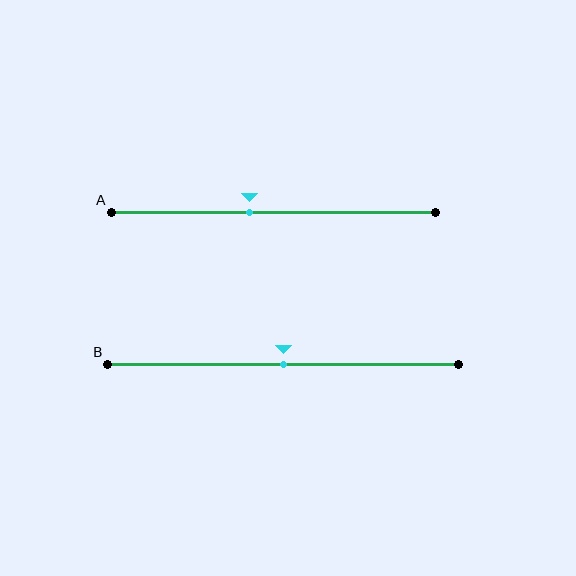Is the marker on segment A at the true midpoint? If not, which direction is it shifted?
No, the marker on segment A is shifted to the left by about 7% of the segment length.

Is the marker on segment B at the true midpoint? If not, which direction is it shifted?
Yes, the marker on segment B is at the true midpoint.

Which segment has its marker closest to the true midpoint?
Segment B has its marker closest to the true midpoint.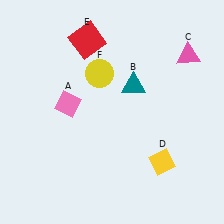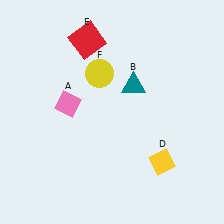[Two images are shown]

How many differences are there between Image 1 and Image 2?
There is 1 difference between the two images.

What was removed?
The pink triangle (C) was removed in Image 2.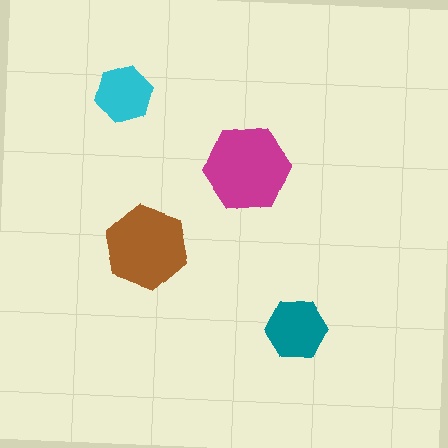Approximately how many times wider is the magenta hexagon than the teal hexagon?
About 1.5 times wider.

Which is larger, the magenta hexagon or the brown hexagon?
The magenta one.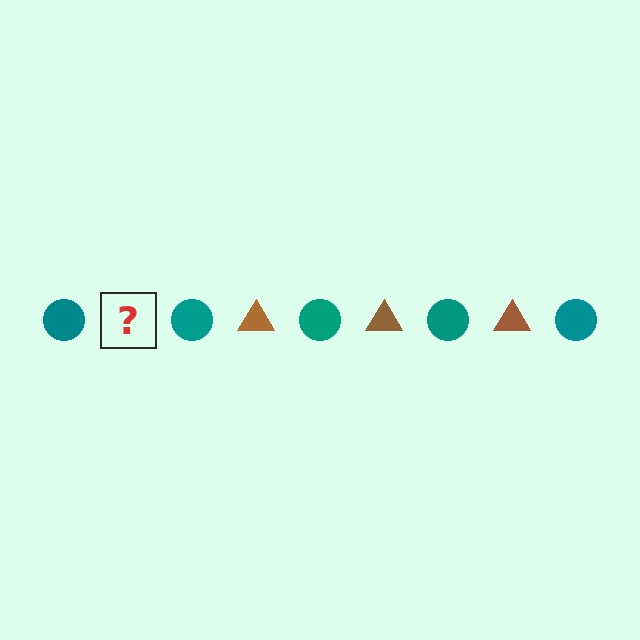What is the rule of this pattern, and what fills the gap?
The rule is that the pattern alternates between teal circle and brown triangle. The gap should be filled with a brown triangle.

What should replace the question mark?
The question mark should be replaced with a brown triangle.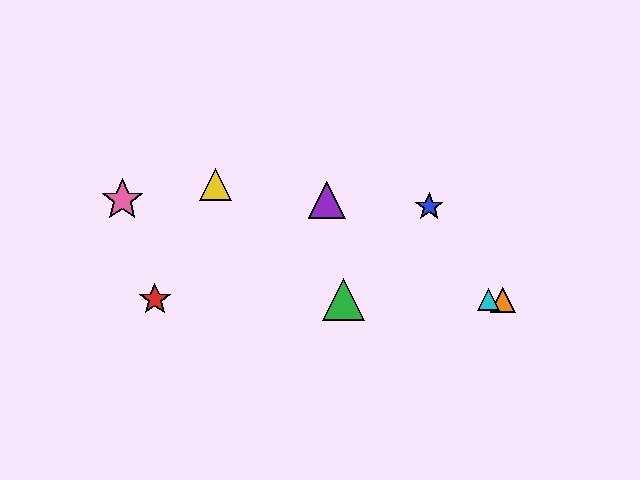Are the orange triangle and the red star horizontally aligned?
Yes, both are at y≈300.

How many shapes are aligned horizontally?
4 shapes (the red star, the green triangle, the orange triangle, the cyan triangle) are aligned horizontally.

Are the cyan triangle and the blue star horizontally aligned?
No, the cyan triangle is at y≈300 and the blue star is at y≈206.